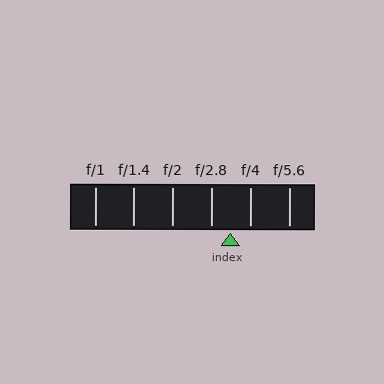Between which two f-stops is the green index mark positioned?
The index mark is between f/2.8 and f/4.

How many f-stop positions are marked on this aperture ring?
There are 6 f-stop positions marked.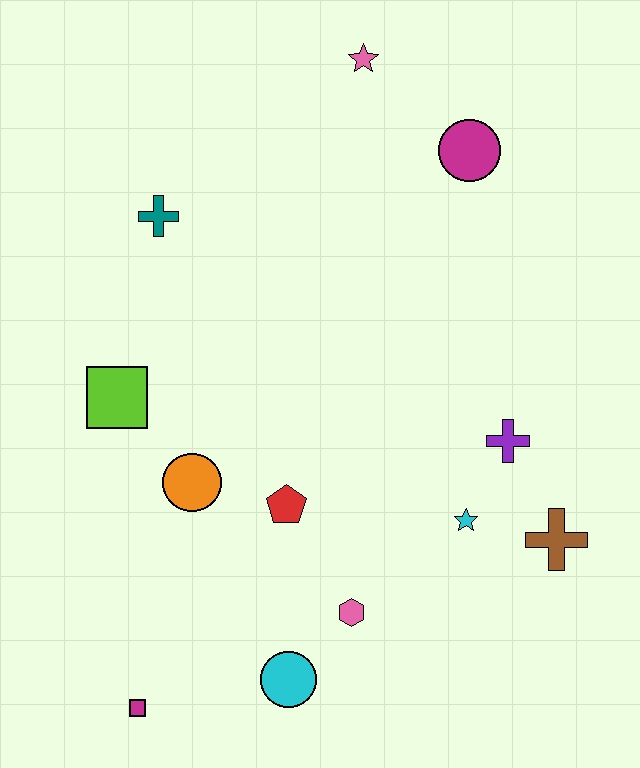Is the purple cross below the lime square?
Yes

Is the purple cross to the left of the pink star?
No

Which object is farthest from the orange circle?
The pink star is farthest from the orange circle.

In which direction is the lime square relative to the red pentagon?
The lime square is to the left of the red pentagon.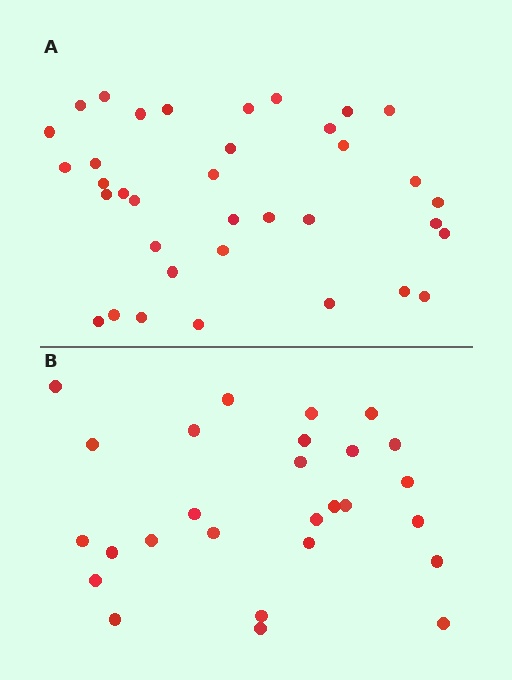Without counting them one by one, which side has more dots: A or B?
Region A (the top region) has more dots.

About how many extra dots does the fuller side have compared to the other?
Region A has roughly 8 or so more dots than region B.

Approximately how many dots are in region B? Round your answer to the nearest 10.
About 30 dots. (The exact count is 27, which rounds to 30.)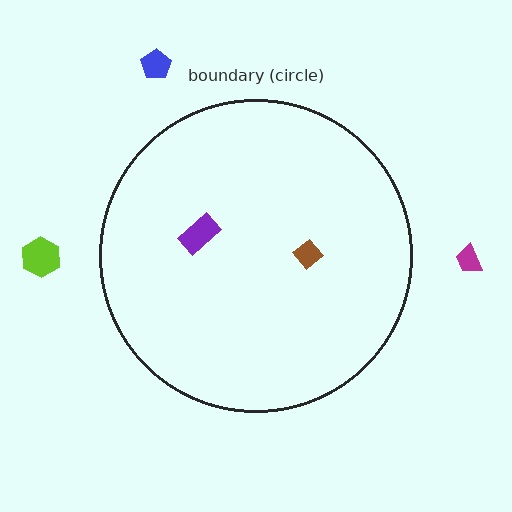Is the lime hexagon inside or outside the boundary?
Outside.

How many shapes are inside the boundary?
2 inside, 3 outside.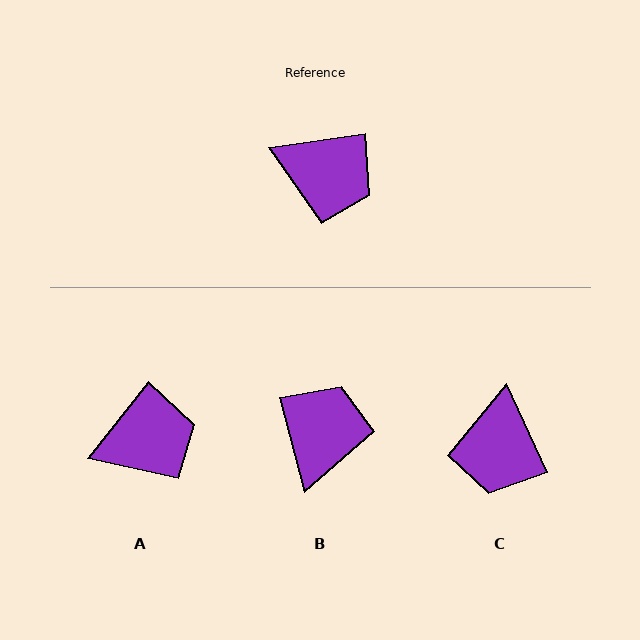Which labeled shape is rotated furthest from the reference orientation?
B, about 96 degrees away.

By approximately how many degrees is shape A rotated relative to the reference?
Approximately 43 degrees counter-clockwise.